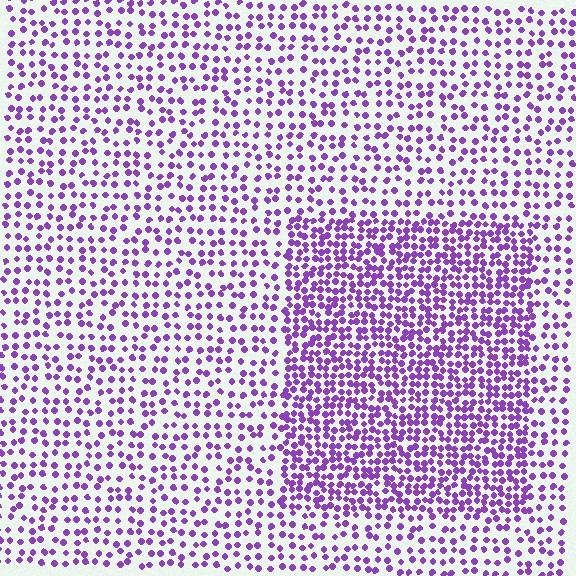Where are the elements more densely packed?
The elements are more densely packed inside the rectangle boundary.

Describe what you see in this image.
The image contains small purple elements arranged at two different densities. A rectangle-shaped region is visible where the elements are more densely packed than the surrounding area.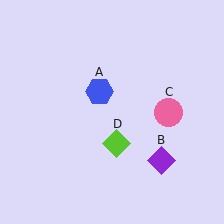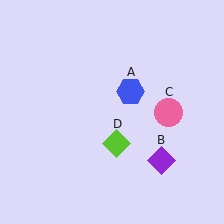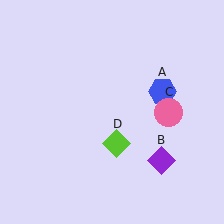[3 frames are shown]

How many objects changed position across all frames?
1 object changed position: blue hexagon (object A).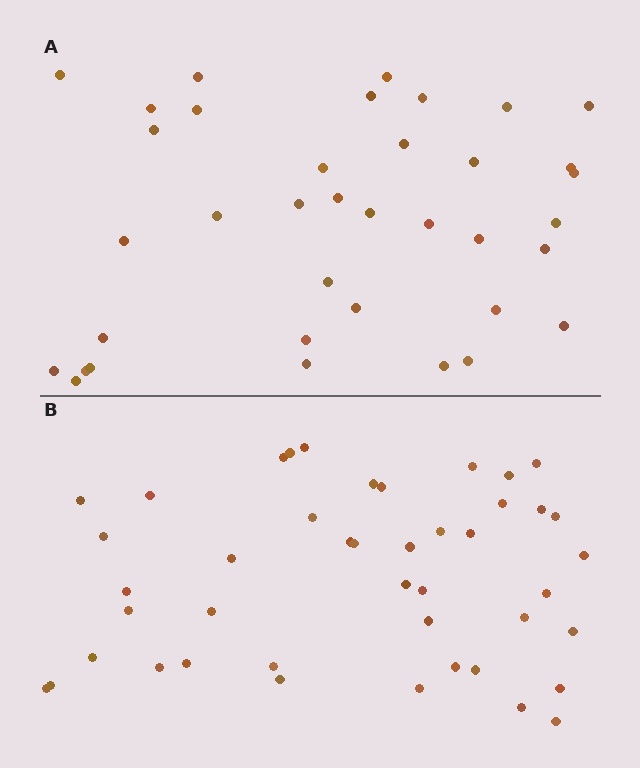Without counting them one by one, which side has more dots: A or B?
Region B (the bottom region) has more dots.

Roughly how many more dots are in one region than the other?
Region B has roughly 8 or so more dots than region A.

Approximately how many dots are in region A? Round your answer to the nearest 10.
About 40 dots. (The exact count is 37, which rounds to 40.)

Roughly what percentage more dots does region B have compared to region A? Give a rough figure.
About 20% more.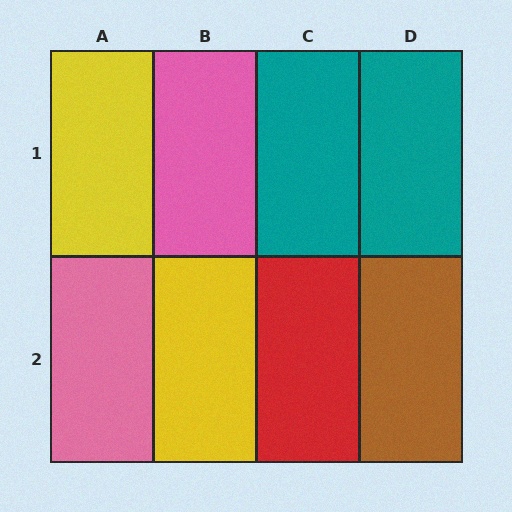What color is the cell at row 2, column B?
Yellow.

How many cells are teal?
2 cells are teal.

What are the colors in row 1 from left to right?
Yellow, pink, teal, teal.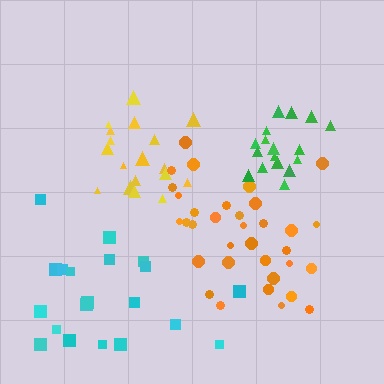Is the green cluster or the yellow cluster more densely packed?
Green.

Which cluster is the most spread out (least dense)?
Cyan.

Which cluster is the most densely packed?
Green.